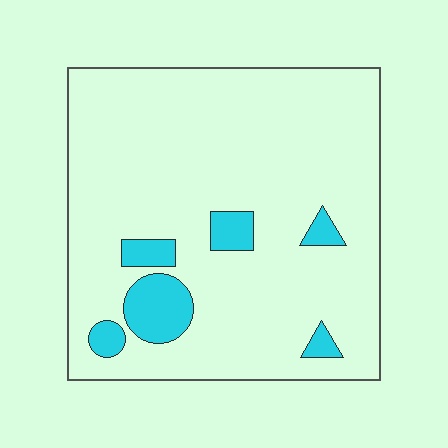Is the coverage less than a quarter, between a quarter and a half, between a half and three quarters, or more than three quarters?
Less than a quarter.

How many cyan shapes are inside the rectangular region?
6.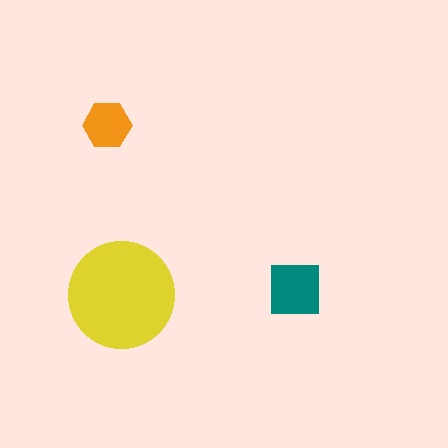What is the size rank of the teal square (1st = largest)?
2nd.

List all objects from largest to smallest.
The yellow circle, the teal square, the orange hexagon.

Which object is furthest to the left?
The orange hexagon is leftmost.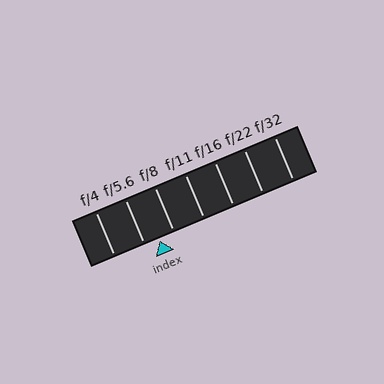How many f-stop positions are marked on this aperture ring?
There are 7 f-stop positions marked.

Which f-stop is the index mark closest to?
The index mark is closest to f/8.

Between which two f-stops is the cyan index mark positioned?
The index mark is between f/5.6 and f/8.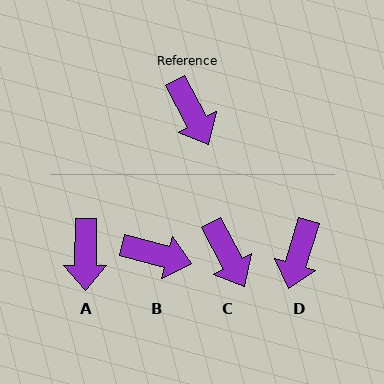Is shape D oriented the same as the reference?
No, it is off by about 45 degrees.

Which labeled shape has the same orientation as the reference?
C.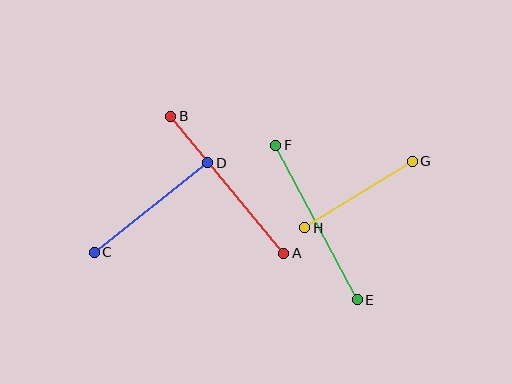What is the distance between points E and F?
The distance is approximately 174 pixels.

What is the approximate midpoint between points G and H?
The midpoint is at approximately (359, 194) pixels.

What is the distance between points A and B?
The distance is approximately 177 pixels.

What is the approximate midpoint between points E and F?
The midpoint is at approximately (316, 223) pixels.